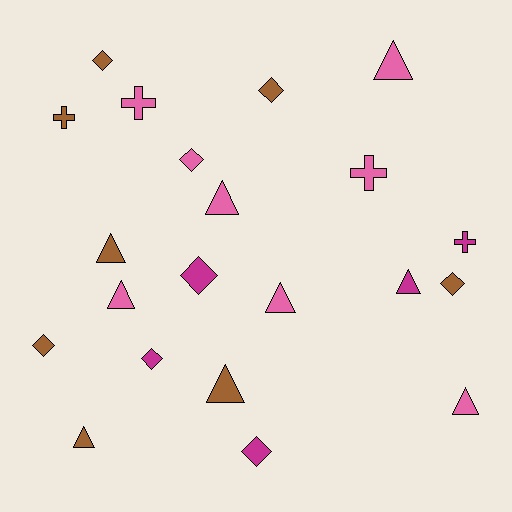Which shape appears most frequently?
Triangle, with 9 objects.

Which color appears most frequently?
Brown, with 8 objects.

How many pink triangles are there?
There are 5 pink triangles.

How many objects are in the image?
There are 21 objects.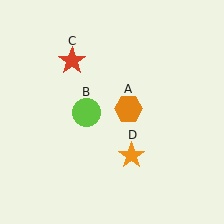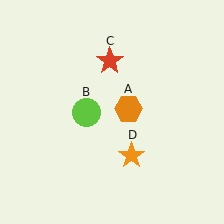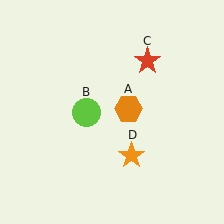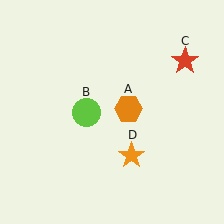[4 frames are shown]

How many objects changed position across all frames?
1 object changed position: red star (object C).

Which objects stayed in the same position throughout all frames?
Orange hexagon (object A) and lime circle (object B) and orange star (object D) remained stationary.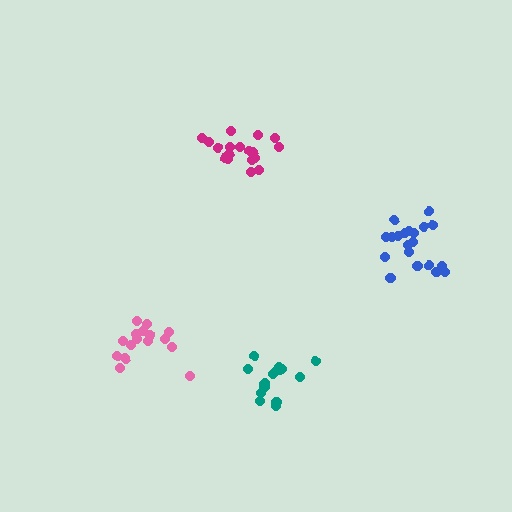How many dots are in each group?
Group 1: 18 dots, Group 2: 16 dots, Group 3: 20 dots, Group 4: 16 dots (70 total).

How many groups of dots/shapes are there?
There are 4 groups.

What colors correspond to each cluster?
The clusters are colored: magenta, pink, blue, teal.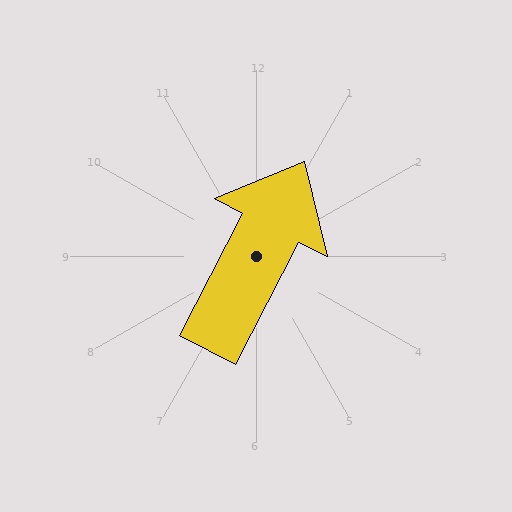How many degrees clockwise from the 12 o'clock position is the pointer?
Approximately 27 degrees.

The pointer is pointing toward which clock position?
Roughly 1 o'clock.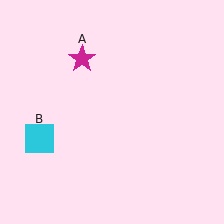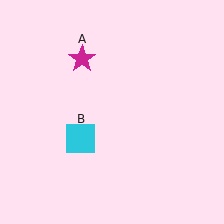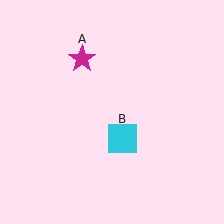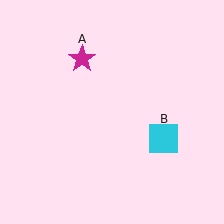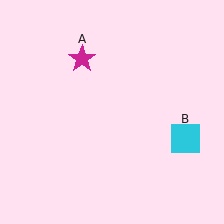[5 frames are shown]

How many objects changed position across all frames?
1 object changed position: cyan square (object B).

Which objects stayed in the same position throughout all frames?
Magenta star (object A) remained stationary.